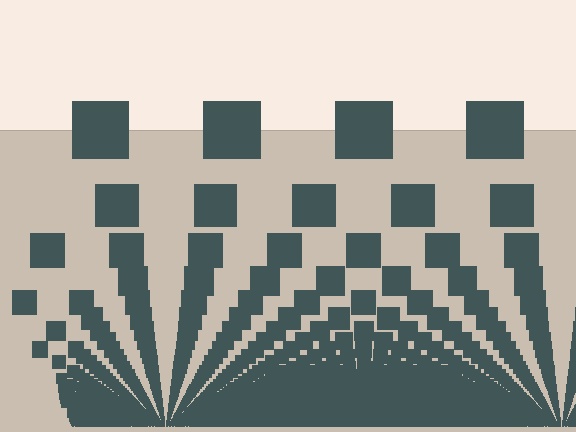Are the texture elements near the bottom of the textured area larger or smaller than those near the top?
Smaller. The gradient is inverted — elements near the bottom are smaller and denser.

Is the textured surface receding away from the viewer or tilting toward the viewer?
The surface appears to tilt toward the viewer. Texture elements get larger and sparser toward the top.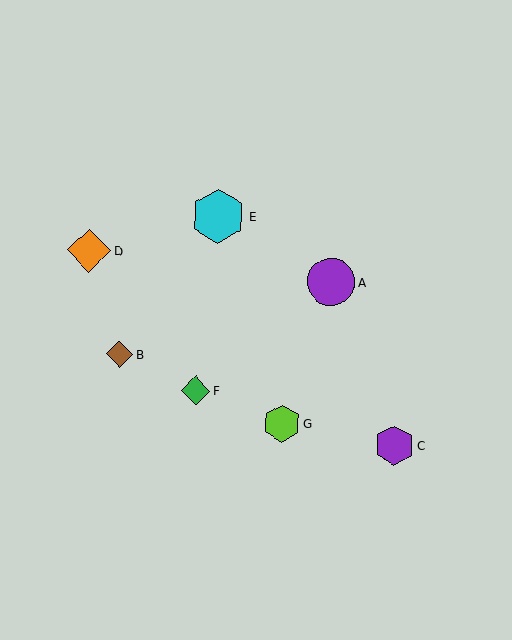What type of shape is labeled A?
Shape A is a purple circle.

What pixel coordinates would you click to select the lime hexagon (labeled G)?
Click at (282, 423) to select the lime hexagon G.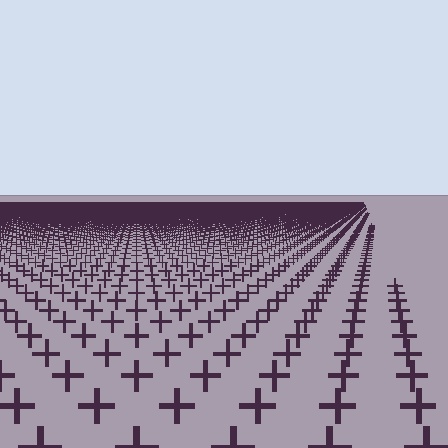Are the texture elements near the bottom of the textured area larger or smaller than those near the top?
Larger. Near the bottom, elements are closer to the viewer and appear at a bigger on-screen size.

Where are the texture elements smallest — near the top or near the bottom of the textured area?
Near the top.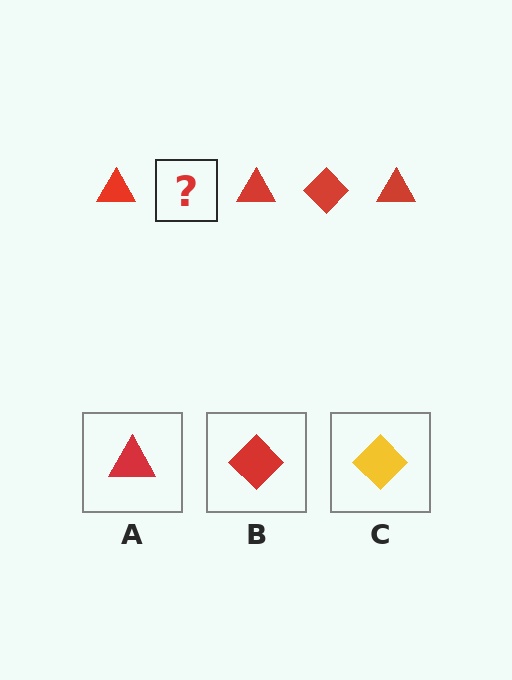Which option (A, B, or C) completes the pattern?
B.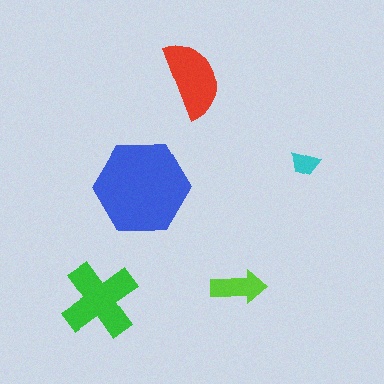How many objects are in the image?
There are 5 objects in the image.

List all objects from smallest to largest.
The cyan trapezoid, the lime arrow, the red semicircle, the green cross, the blue hexagon.